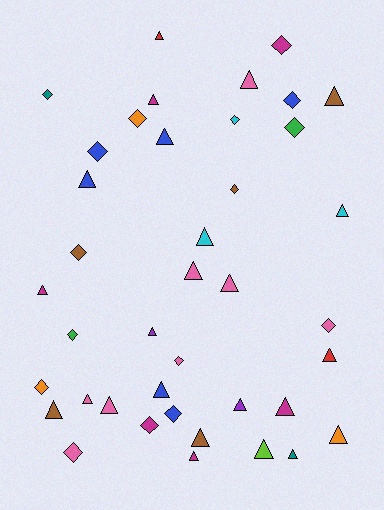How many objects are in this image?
There are 40 objects.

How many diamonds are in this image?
There are 16 diamonds.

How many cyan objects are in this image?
There are 3 cyan objects.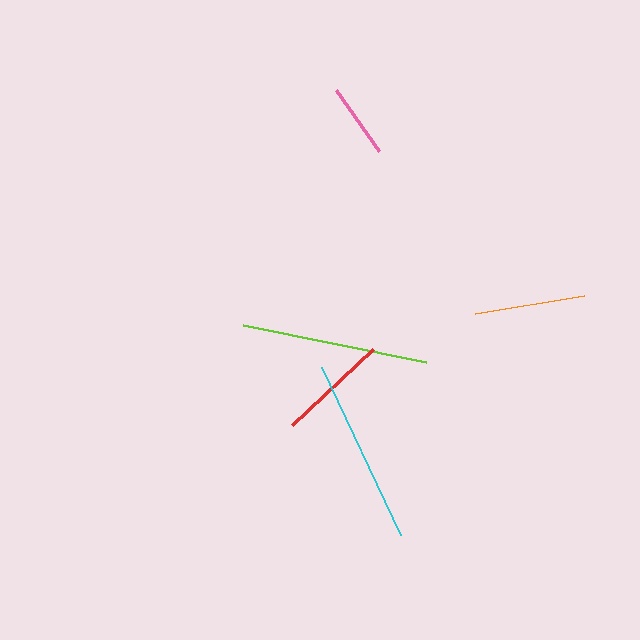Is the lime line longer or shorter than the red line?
The lime line is longer than the red line.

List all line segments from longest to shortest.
From longest to shortest: lime, cyan, red, orange, pink.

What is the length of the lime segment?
The lime segment is approximately 187 pixels long.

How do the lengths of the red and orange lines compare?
The red and orange lines are approximately the same length.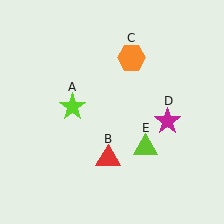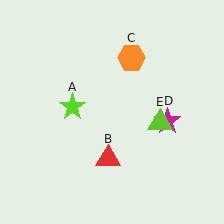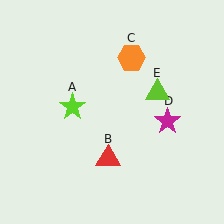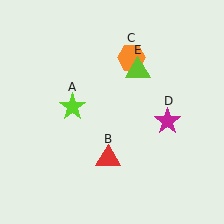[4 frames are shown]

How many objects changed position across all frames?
1 object changed position: lime triangle (object E).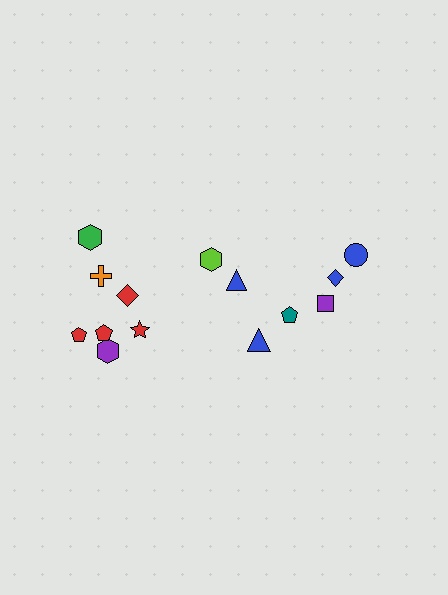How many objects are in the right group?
There are 6 objects.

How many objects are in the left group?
There are 8 objects.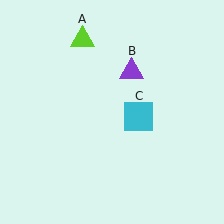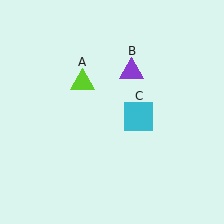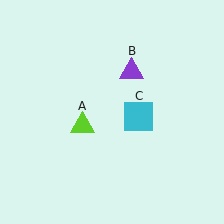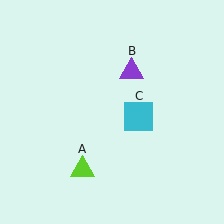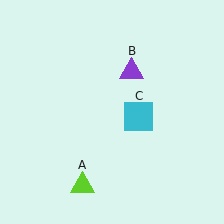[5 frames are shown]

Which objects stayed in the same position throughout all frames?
Purple triangle (object B) and cyan square (object C) remained stationary.